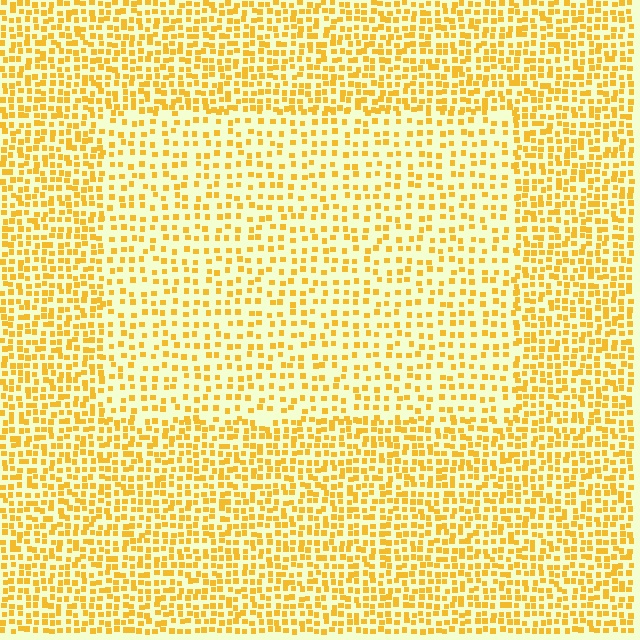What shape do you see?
I see a rectangle.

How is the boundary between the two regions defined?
The boundary is defined by a change in element density (approximately 1.8x ratio). All elements are the same color, size, and shape.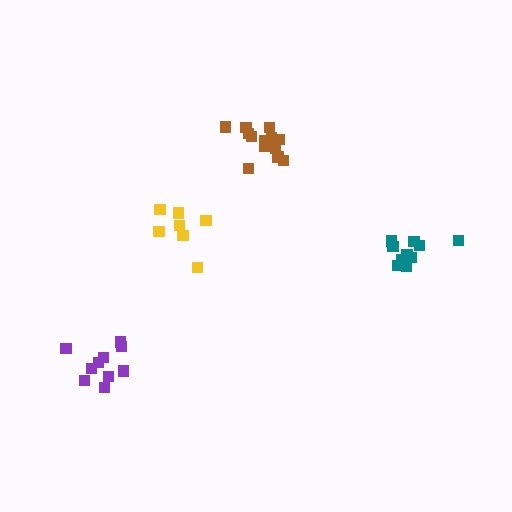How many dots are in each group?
Group 1: 13 dots, Group 2: 10 dots, Group 3: 7 dots, Group 4: 10 dots (40 total).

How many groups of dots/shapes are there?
There are 4 groups.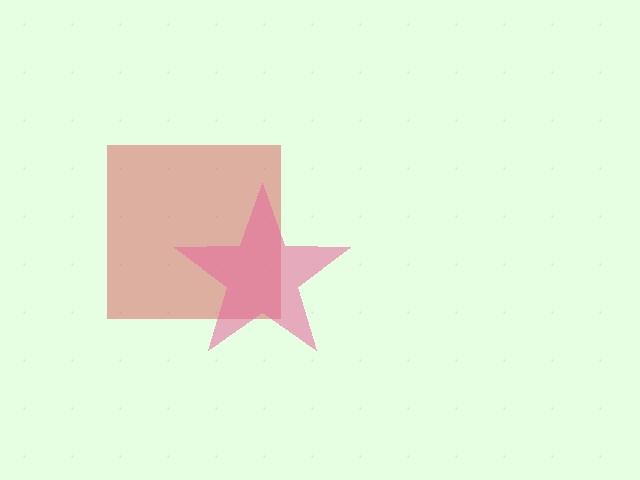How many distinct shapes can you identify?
There are 2 distinct shapes: a red square, a pink star.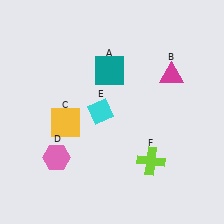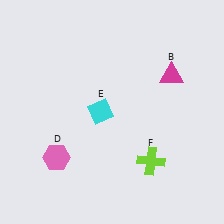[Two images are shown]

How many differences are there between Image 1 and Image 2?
There are 2 differences between the two images.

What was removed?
The yellow square (C), the teal square (A) were removed in Image 2.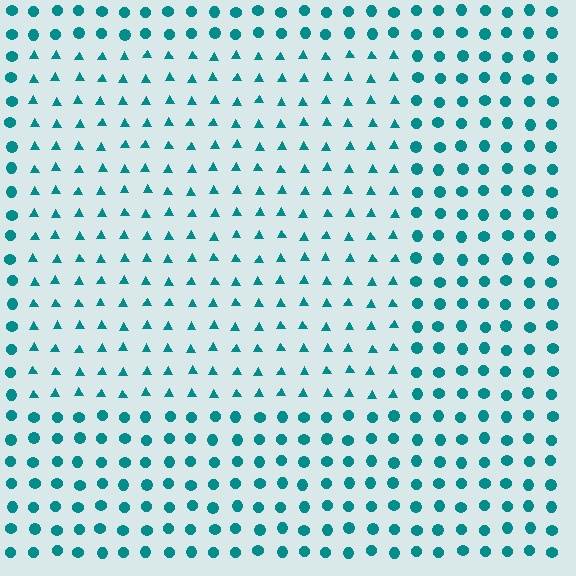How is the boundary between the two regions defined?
The boundary is defined by a change in element shape: triangles inside vs. circles outside. All elements share the same color and spacing.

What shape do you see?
I see a rectangle.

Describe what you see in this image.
The image is filled with small teal elements arranged in a uniform grid. A rectangle-shaped region contains triangles, while the surrounding area contains circles. The boundary is defined purely by the change in element shape.